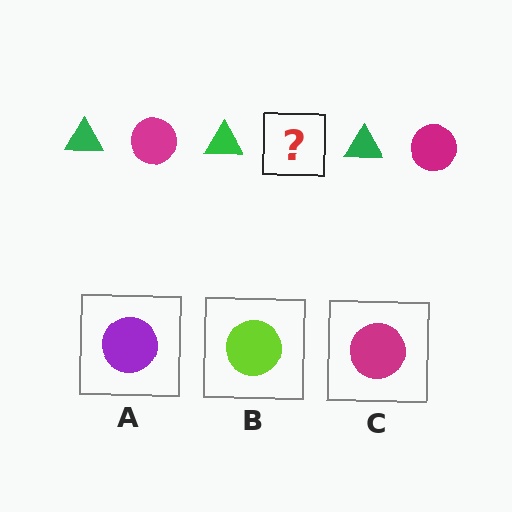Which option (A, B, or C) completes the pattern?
C.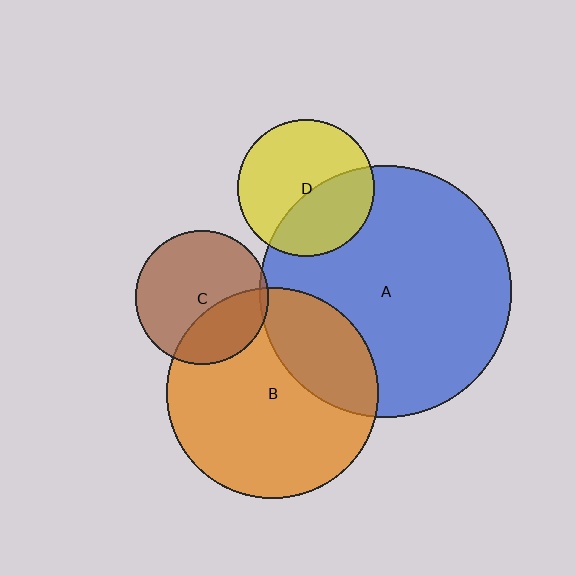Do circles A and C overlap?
Yes.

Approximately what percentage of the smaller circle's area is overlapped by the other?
Approximately 5%.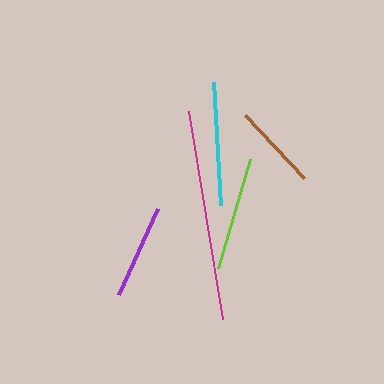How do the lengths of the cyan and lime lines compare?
The cyan and lime lines are approximately the same length.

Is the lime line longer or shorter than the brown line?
The lime line is longer than the brown line.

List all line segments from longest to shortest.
From longest to shortest: magenta, cyan, lime, purple, brown.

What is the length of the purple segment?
The purple segment is approximately 95 pixels long.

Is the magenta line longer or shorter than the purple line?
The magenta line is longer than the purple line.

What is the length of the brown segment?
The brown segment is approximately 86 pixels long.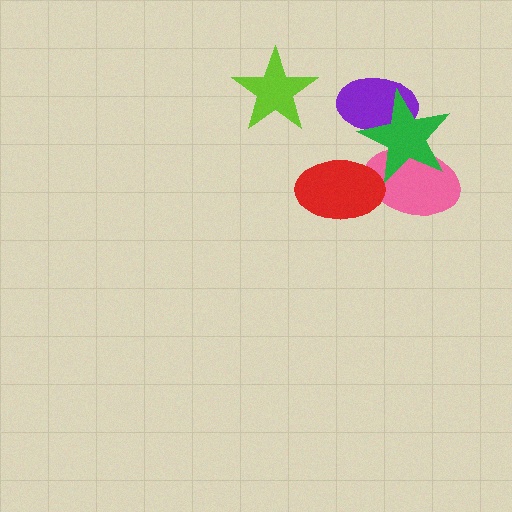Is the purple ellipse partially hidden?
Yes, it is partially covered by another shape.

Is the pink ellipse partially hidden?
Yes, it is partially covered by another shape.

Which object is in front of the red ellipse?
The green star is in front of the red ellipse.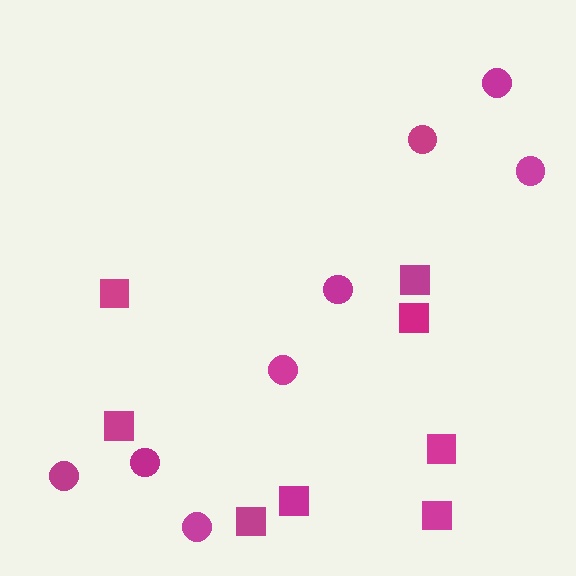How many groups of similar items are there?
There are 2 groups: one group of circles (8) and one group of squares (8).